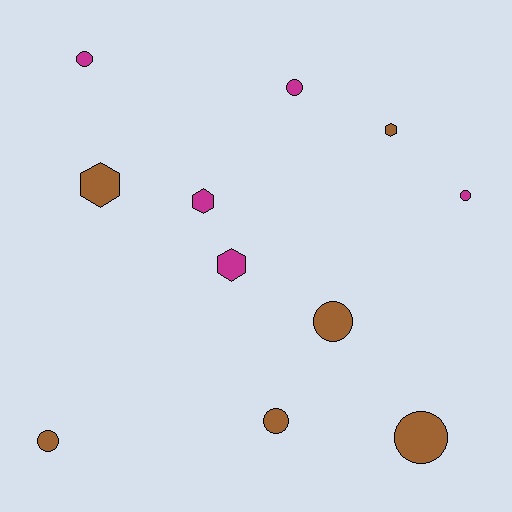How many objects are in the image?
There are 11 objects.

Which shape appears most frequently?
Circle, with 7 objects.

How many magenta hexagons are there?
There are 2 magenta hexagons.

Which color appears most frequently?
Brown, with 6 objects.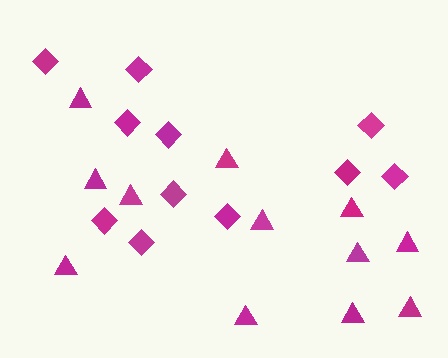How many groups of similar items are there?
There are 2 groups: one group of triangles (12) and one group of diamonds (11).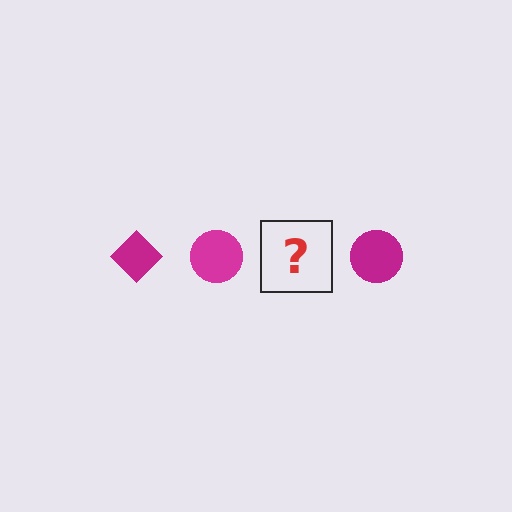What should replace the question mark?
The question mark should be replaced with a magenta diamond.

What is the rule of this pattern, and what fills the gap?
The rule is that the pattern cycles through diamond, circle shapes in magenta. The gap should be filled with a magenta diamond.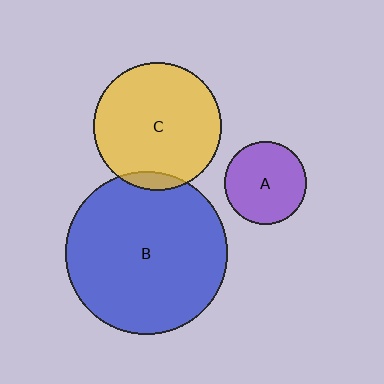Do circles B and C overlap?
Yes.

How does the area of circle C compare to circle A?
Approximately 2.4 times.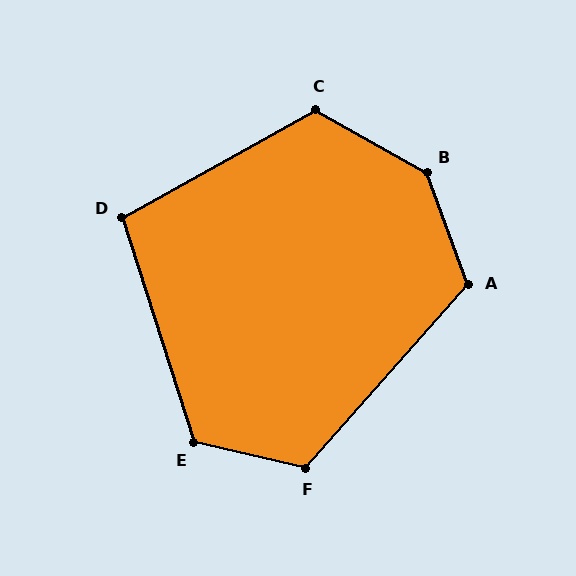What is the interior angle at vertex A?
Approximately 118 degrees (obtuse).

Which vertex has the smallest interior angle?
D, at approximately 101 degrees.